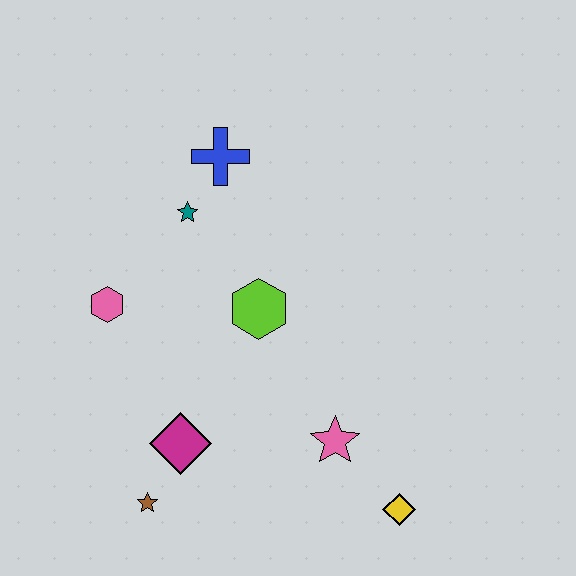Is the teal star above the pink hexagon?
Yes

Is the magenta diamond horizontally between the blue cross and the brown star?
Yes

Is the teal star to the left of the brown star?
No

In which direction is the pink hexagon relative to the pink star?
The pink hexagon is to the left of the pink star.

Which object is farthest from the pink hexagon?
The yellow diamond is farthest from the pink hexagon.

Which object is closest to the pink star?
The yellow diamond is closest to the pink star.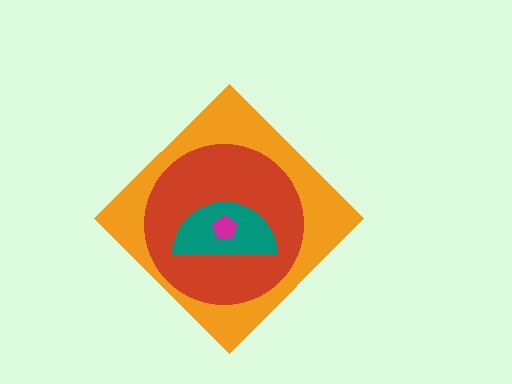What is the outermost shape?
The orange diamond.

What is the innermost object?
The magenta pentagon.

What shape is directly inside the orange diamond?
The red circle.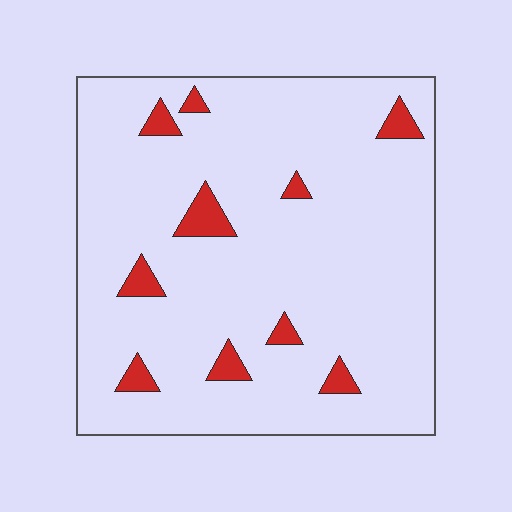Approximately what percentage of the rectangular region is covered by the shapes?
Approximately 5%.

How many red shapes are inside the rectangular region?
10.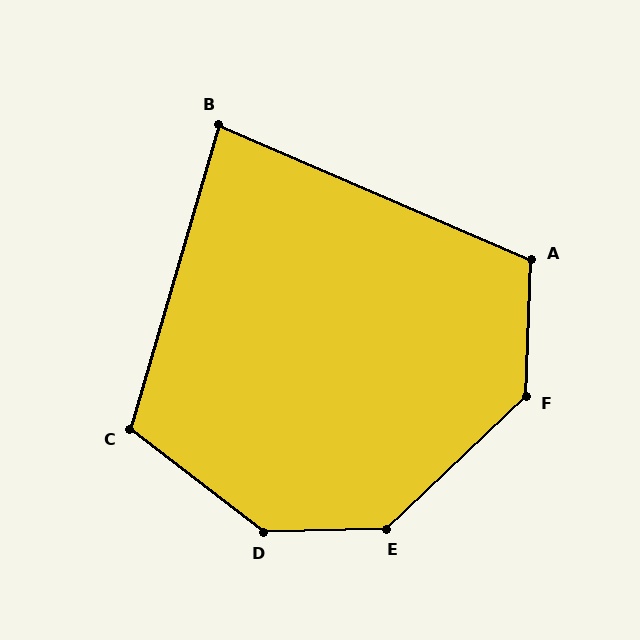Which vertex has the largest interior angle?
D, at approximately 141 degrees.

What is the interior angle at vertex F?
Approximately 136 degrees (obtuse).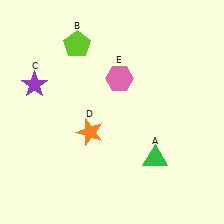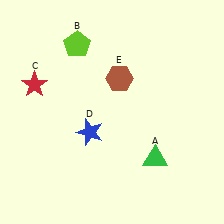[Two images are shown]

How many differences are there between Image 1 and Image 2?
There are 3 differences between the two images.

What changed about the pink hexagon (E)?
In Image 1, E is pink. In Image 2, it changed to brown.